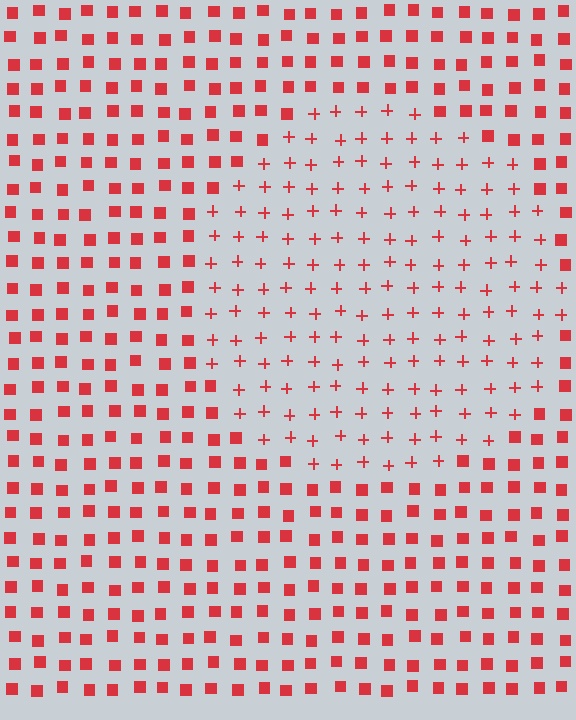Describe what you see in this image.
The image is filled with small red elements arranged in a uniform grid. A circle-shaped region contains plus signs, while the surrounding area contains squares. The boundary is defined purely by the change in element shape.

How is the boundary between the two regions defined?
The boundary is defined by a change in element shape: plus signs inside vs. squares outside. All elements share the same color and spacing.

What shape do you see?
I see a circle.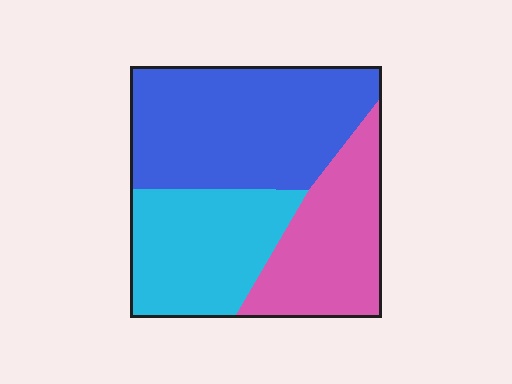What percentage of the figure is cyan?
Cyan takes up between a quarter and a half of the figure.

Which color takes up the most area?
Blue, at roughly 45%.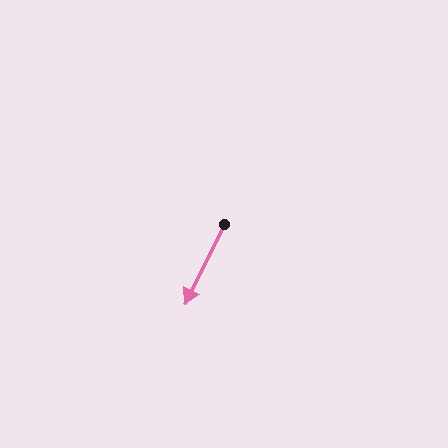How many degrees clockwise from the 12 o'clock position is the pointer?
Approximately 206 degrees.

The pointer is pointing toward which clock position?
Roughly 7 o'clock.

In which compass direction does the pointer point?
Southwest.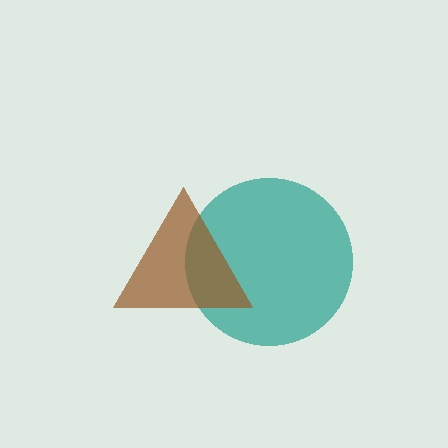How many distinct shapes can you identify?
There are 2 distinct shapes: a teal circle, a brown triangle.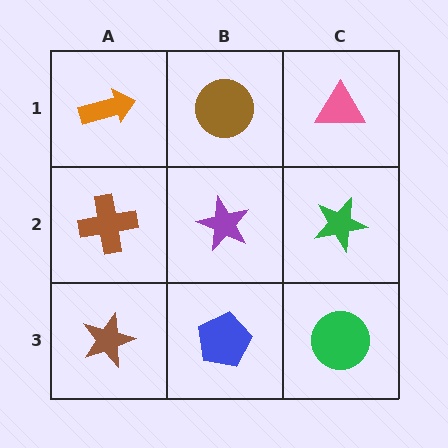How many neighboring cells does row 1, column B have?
3.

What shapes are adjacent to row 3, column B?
A purple star (row 2, column B), a brown star (row 3, column A), a green circle (row 3, column C).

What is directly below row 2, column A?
A brown star.